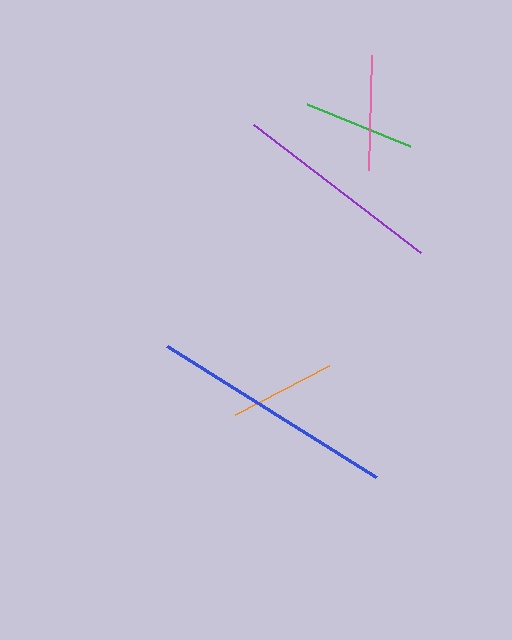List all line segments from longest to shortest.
From longest to shortest: blue, purple, pink, green, orange.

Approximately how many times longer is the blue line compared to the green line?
The blue line is approximately 2.2 times the length of the green line.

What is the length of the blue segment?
The blue segment is approximately 247 pixels long.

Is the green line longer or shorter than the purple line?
The purple line is longer than the green line.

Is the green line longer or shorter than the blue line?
The blue line is longer than the green line.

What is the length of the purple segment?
The purple segment is approximately 210 pixels long.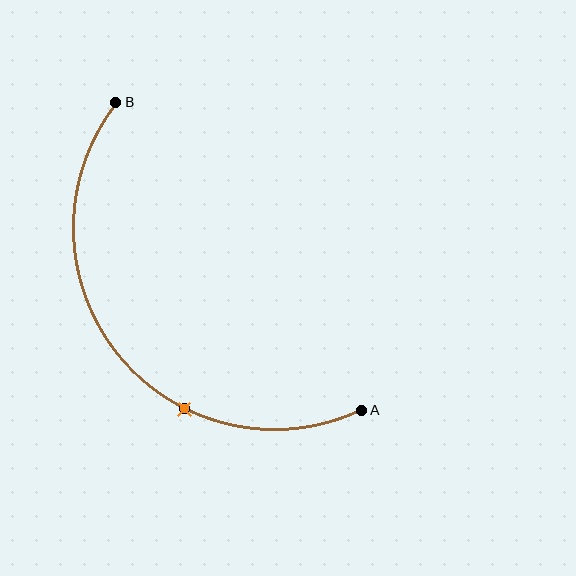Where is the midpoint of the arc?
The arc midpoint is the point on the curve farthest from the straight line joining A and B. It sits below and to the left of that line.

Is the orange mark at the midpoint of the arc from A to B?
No. The orange mark lies on the arc but is closer to endpoint A. The arc midpoint would be at the point on the curve equidistant along the arc from both A and B.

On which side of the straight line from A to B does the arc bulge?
The arc bulges below and to the left of the straight line connecting A and B.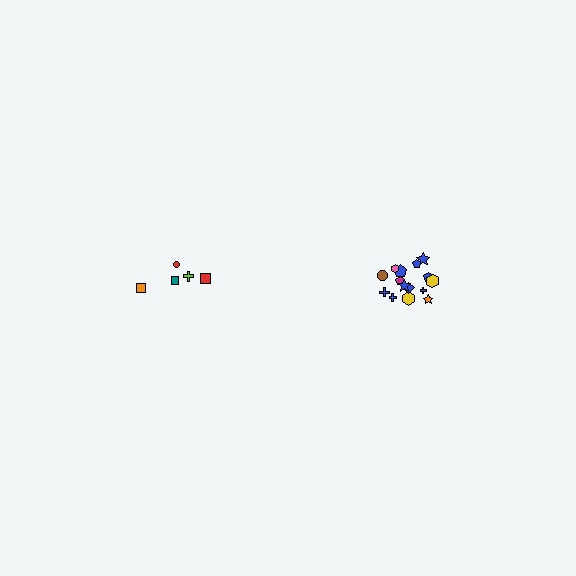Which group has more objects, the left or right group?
The right group.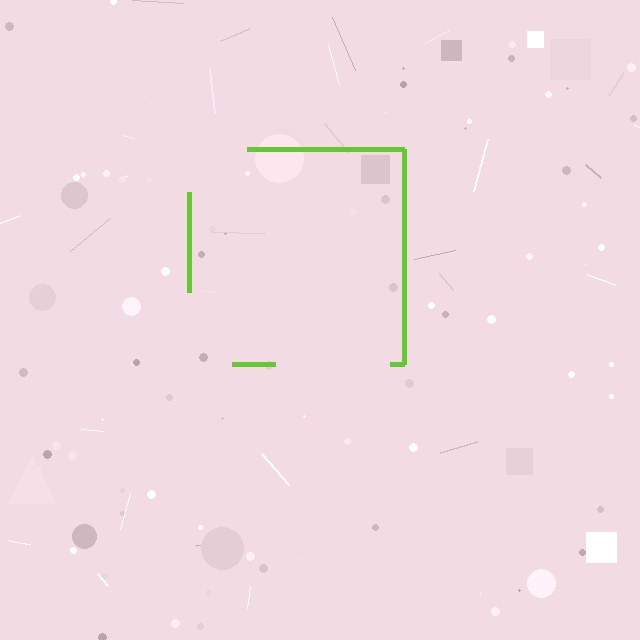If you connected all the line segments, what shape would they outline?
They would outline a square.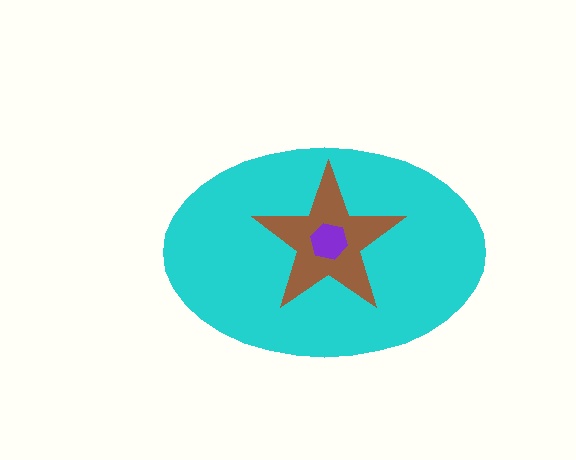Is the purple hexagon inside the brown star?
Yes.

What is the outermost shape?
The cyan ellipse.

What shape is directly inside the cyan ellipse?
The brown star.